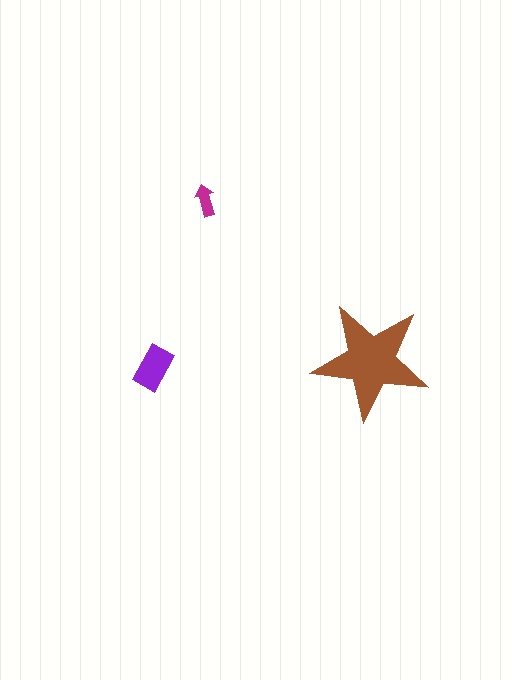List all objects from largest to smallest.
The brown star, the purple rectangle, the magenta arrow.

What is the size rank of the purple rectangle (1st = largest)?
2nd.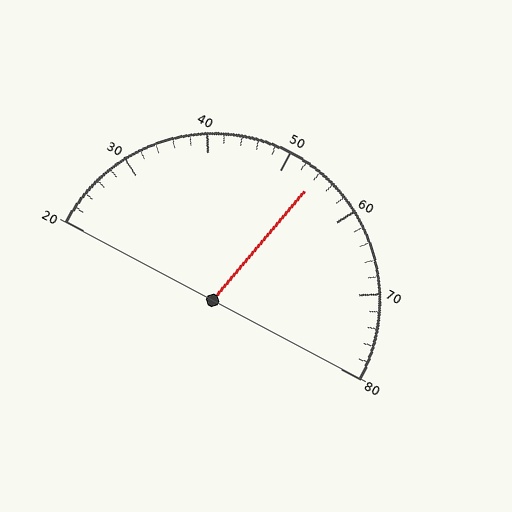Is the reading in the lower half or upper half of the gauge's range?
The reading is in the upper half of the range (20 to 80).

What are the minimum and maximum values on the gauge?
The gauge ranges from 20 to 80.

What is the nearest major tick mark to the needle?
The nearest major tick mark is 50.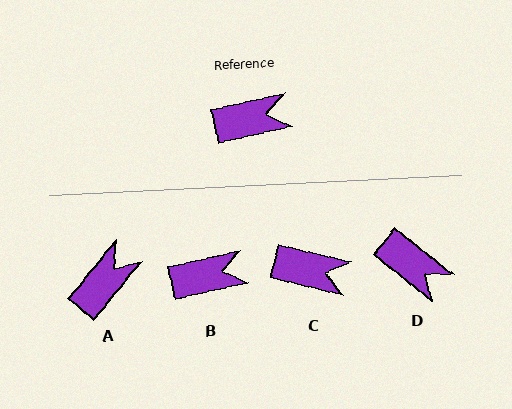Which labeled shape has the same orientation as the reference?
B.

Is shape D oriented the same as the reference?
No, it is off by about 51 degrees.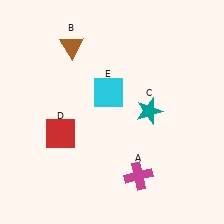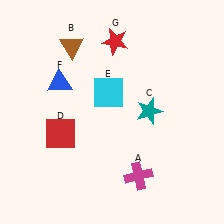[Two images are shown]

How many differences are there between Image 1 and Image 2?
There are 2 differences between the two images.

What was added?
A blue triangle (F), a red star (G) were added in Image 2.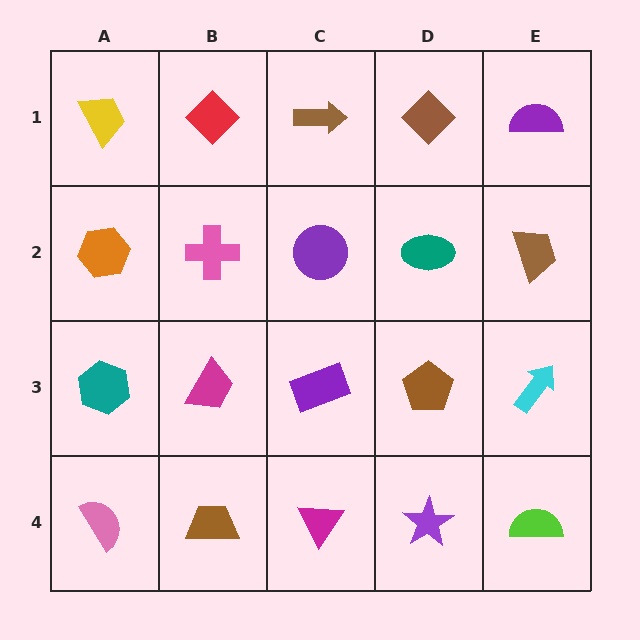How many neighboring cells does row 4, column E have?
2.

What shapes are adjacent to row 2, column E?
A purple semicircle (row 1, column E), a cyan arrow (row 3, column E), a teal ellipse (row 2, column D).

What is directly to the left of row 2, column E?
A teal ellipse.